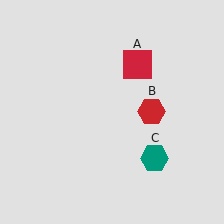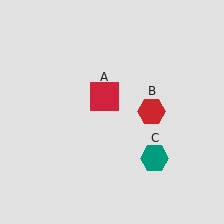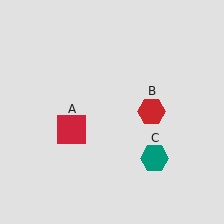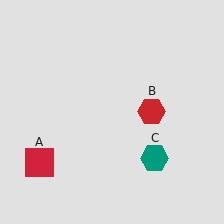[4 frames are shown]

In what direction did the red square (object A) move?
The red square (object A) moved down and to the left.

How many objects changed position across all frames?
1 object changed position: red square (object A).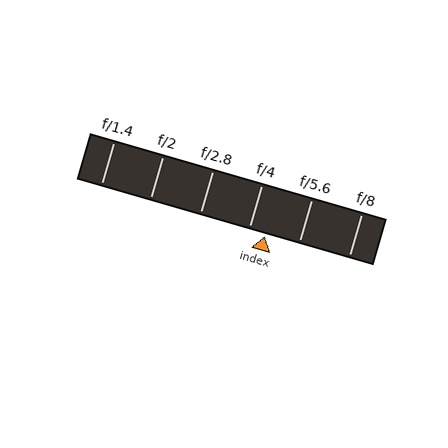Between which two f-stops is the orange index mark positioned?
The index mark is between f/4 and f/5.6.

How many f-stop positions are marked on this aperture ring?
There are 6 f-stop positions marked.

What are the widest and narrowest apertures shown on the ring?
The widest aperture shown is f/1.4 and the narrowest is f/8.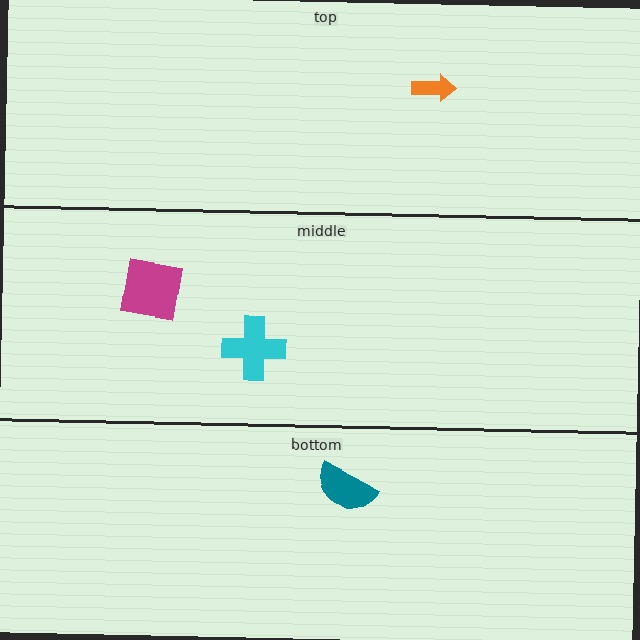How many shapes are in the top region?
1.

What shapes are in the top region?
The orange arrow.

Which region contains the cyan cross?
The middle region.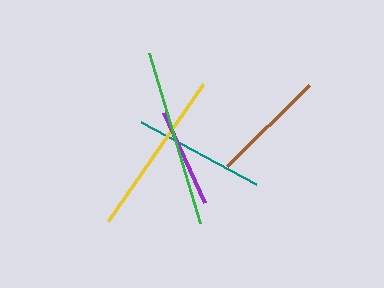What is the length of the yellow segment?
The yellow segment is approximately 167 pixels long.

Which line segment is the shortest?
The purple line is the shortest at approximately 99 pixels.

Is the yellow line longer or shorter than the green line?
The green line is longer than the yellow line.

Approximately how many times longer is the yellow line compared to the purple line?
The yellow line is approximately 1.7 times the length of the purple line.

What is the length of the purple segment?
The purple segment is approximately 99 pixels long.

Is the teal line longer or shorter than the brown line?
The teal line is longer than the brown line.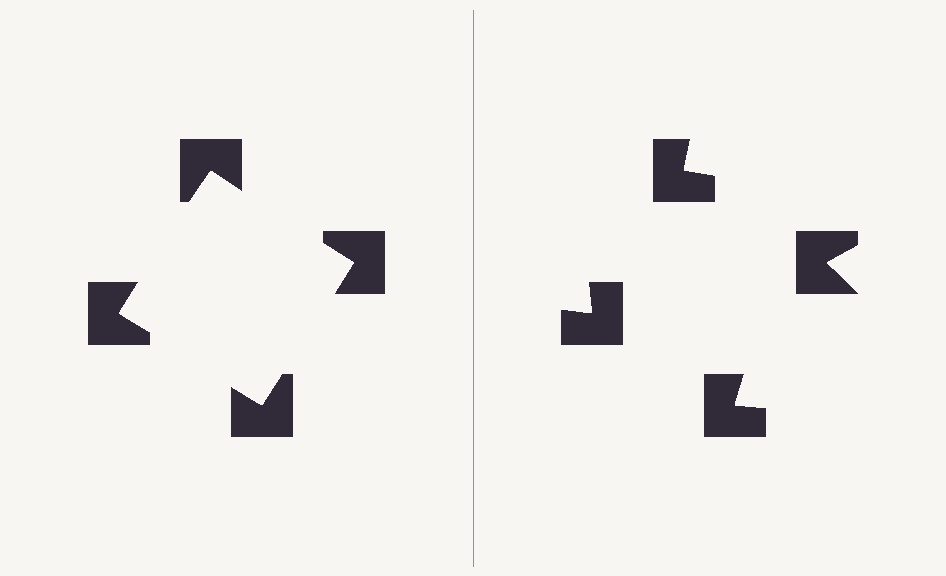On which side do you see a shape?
An illusory square appears on the left side. On the right side the wedge cuts are rotated, so no coherent shape forms.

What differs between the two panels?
The notched squares are positioned identically on both sides; only the wedge orientations differ. On the left they align to a square; on the right they are misaligned.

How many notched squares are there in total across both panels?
8 — 4 on each side.